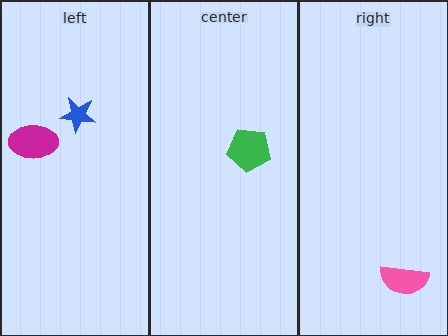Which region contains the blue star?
The left region.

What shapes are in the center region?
The green pentagon.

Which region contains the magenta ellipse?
The left region.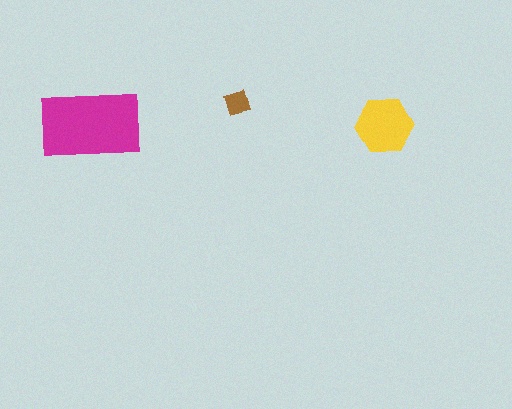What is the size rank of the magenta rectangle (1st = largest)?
1st.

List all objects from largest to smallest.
The magenta rectangle, the yellow hexagon, the brown diamond.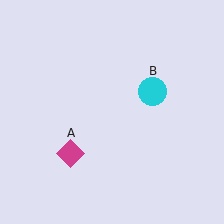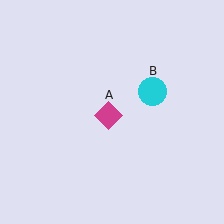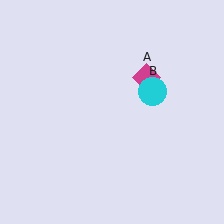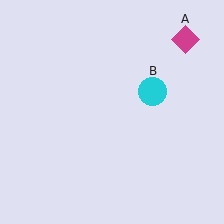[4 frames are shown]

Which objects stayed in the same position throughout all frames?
Cyan circle (object B) remained stationary.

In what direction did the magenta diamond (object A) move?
The magenta diamond (object A) moved up and to the right.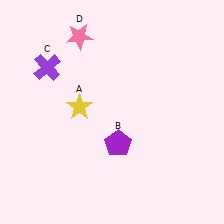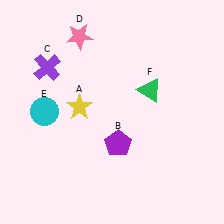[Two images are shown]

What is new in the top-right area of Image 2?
A green triangle (F) was added in the top-right area of Image 2.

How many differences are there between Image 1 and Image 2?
There are 2 differences between the two images.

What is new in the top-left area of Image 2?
A cyan circle (E) was added in the top-left area of Image 2.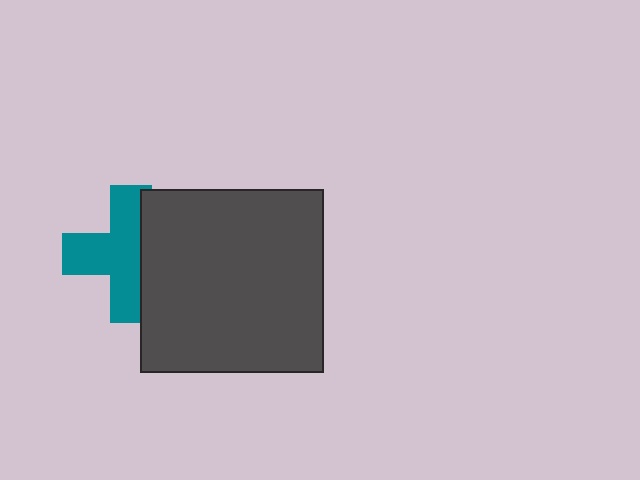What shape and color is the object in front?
The object in front is a dark gray square.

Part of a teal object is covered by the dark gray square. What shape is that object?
It is a cross.